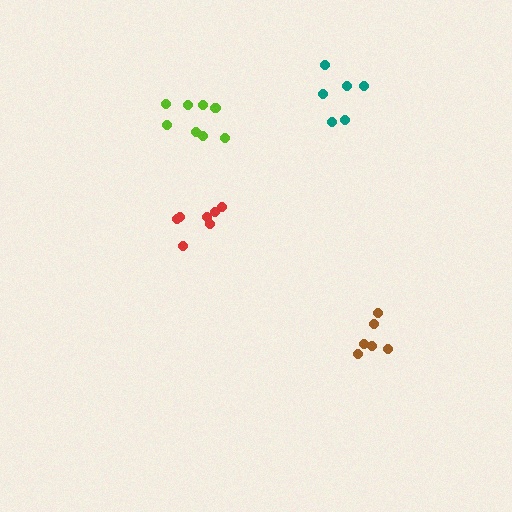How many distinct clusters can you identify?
There are 4 distinct clusters.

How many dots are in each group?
Group 1: 6 dots, Group 2: 8 dots, Group 3: 7 dots, Group 4: 6 dots (27 total).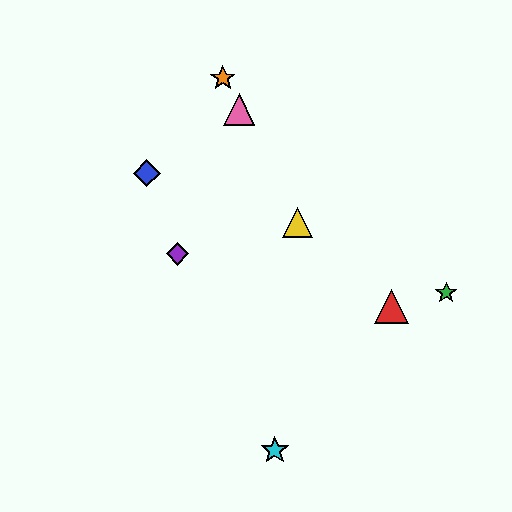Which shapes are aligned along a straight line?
The yellow triangle, the orange star, the pink triangle are aligned along a straight line.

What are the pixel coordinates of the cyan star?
The cyan star is at (275, 450).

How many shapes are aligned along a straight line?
3 shapes (the yellow triangle, the orange star, the pink triangle) are aligned along a straight line.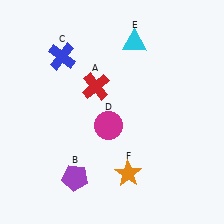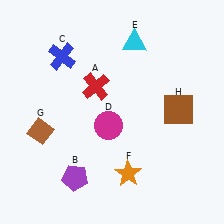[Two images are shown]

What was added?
A brown diamond (G), a brown square (H) were added in Image 2.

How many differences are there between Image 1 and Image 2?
There are 2 differences between the two images.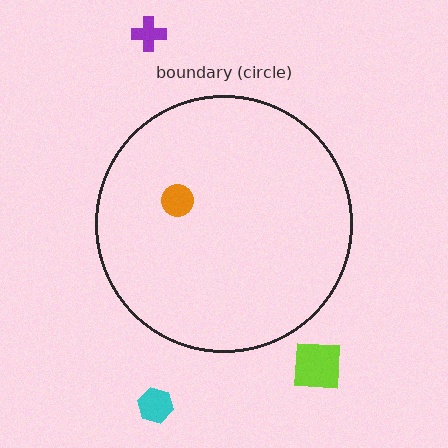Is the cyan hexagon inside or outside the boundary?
Outside.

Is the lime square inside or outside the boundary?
Outside.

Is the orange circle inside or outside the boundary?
Inside.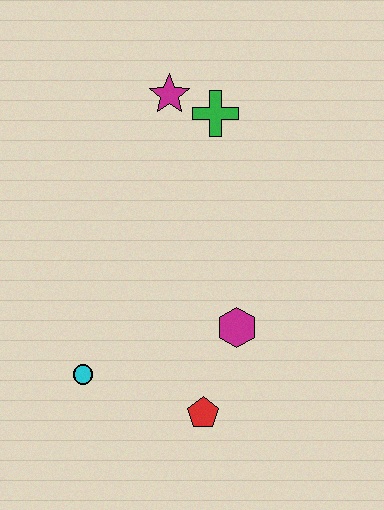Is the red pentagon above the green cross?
No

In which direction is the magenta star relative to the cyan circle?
The magenta star is above the cyan circle.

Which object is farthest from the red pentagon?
The magenta star is farthest from the red pentagon.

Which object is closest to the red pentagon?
The magenta hexagon is closest to the red pentagon.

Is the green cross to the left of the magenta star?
No